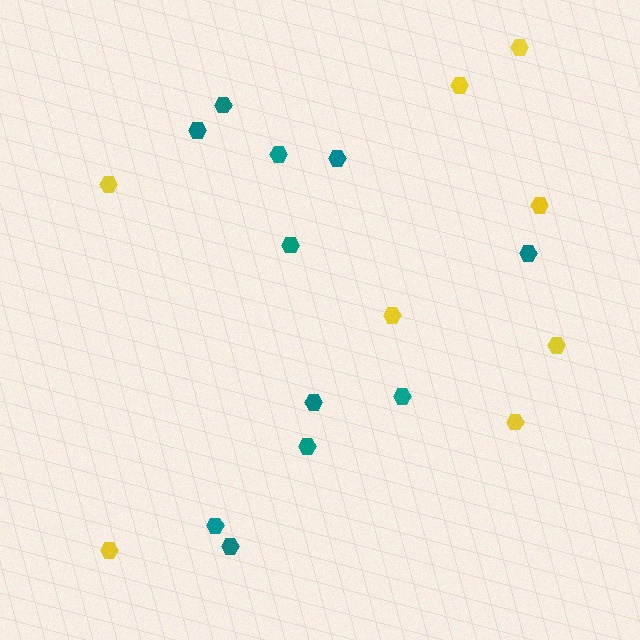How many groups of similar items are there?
There are 2 groups: one group of teal hexagons (11) and one group of yellow hexagons (8).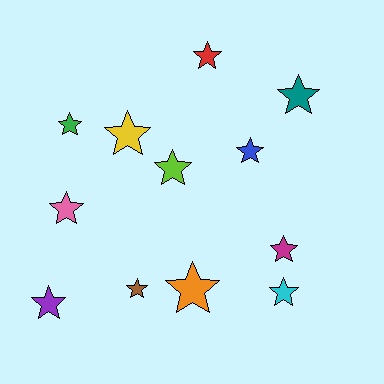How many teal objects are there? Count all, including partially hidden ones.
There is 1 teal object.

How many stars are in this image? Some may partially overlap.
There are 12 stars.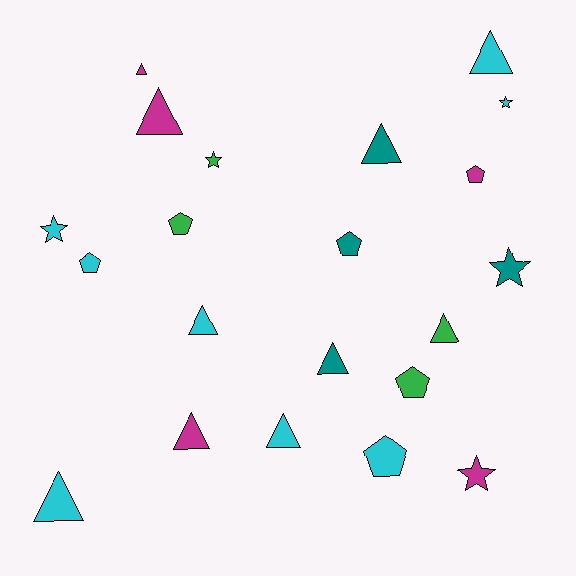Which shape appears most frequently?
Triangle, with 10 objects.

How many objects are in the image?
There are 21 objects.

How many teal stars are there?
There is 1 teal star.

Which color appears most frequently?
Cyan, with 8 objects.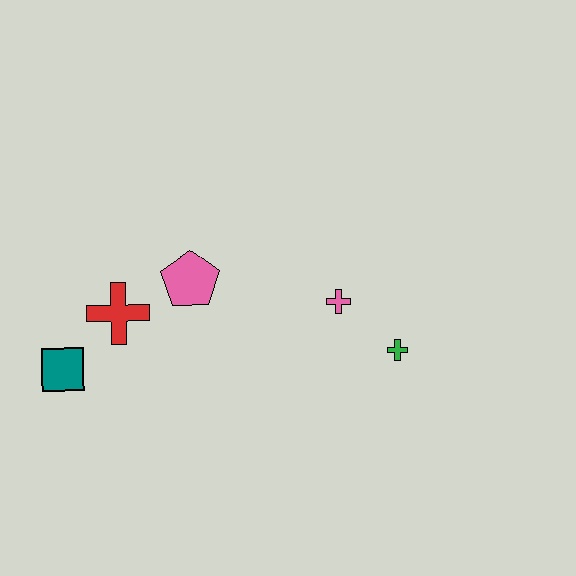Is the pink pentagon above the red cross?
Yes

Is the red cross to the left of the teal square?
No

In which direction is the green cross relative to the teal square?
The green cross is to the right of the teal square.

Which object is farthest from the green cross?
The teal square is farthest from the green cross.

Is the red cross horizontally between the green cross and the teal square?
Yes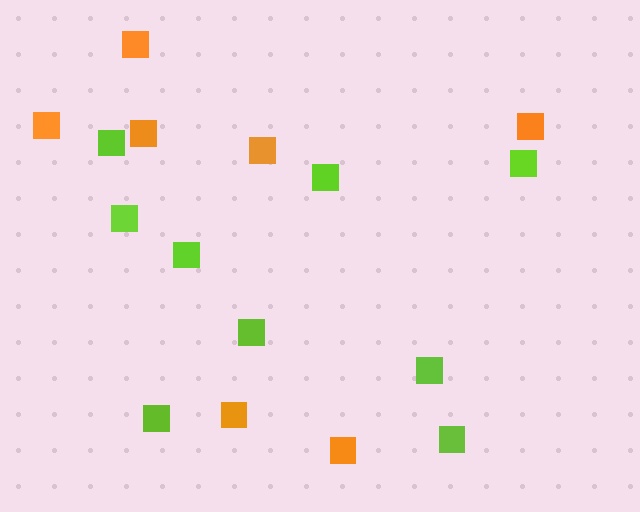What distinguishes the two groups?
There are 2 groups: one group of orange squares (7) and one group of lime squares (9).